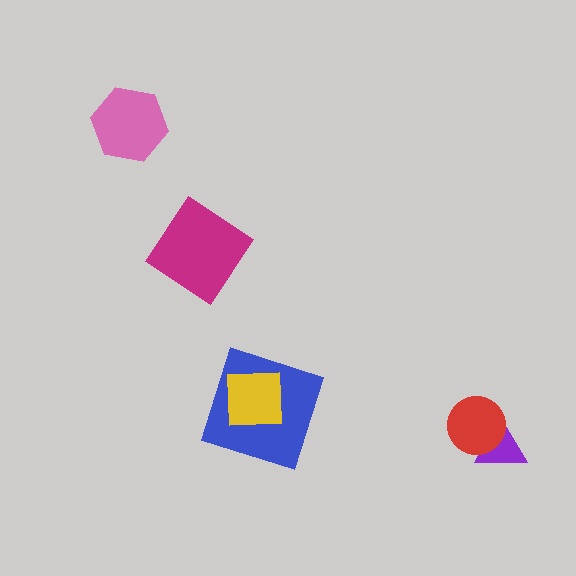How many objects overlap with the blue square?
1 object overlaps with the blue square.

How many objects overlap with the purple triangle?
1 object overlaps with the purple triangle.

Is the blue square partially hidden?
Yes, it is partially covered by another shape.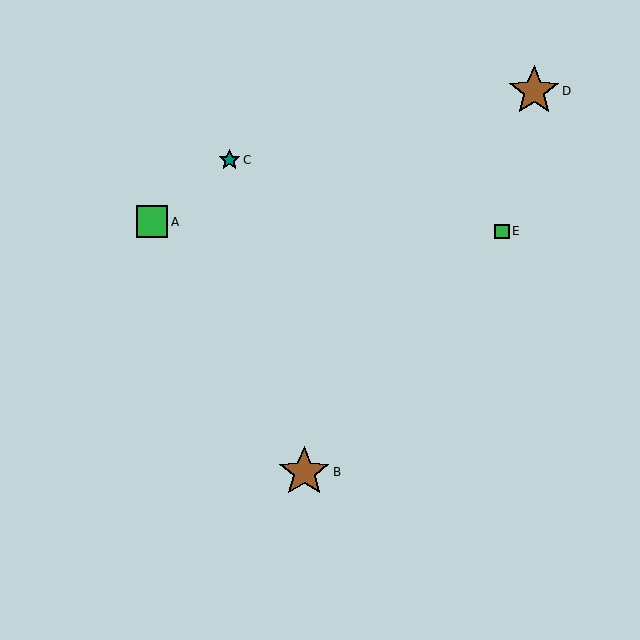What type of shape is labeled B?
Shape B is a brown star.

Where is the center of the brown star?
The center of the brown star is at (534, 91).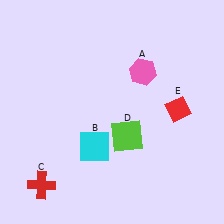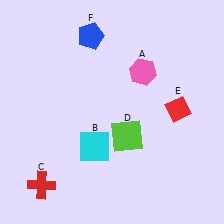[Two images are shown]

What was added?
A blue pentagon (F) was added in Image 2.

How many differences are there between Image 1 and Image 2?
There is 1 difference between the two images.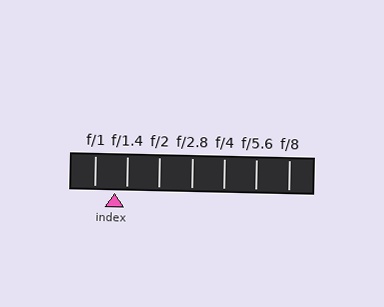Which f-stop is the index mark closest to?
The index mark is closest to f/1.4.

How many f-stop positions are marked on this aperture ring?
There are 7 f-stop positions marked.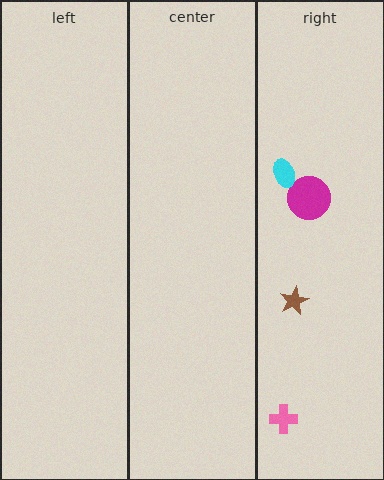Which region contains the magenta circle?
The right region.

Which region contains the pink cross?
The right region.